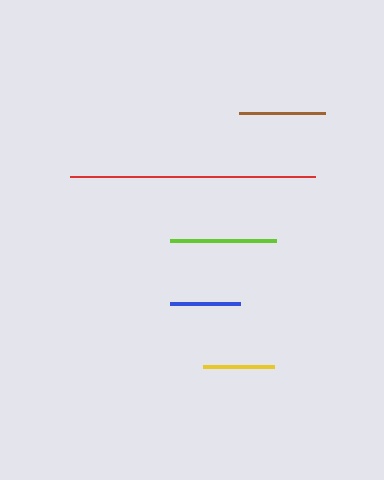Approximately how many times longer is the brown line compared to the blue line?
The brown line is approximately 1.2 times the length of the blue line.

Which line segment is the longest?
The red line is the longest at approximately 244 pixels.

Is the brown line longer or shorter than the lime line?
The lime line is longer than the brown line.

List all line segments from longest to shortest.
From longest to shortest: red, lime, brown, yellow, blue.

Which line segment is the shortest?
The blue line is the shortest at approximately 70 pixels.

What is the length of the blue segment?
The blue segment is approximately 70 pixels long.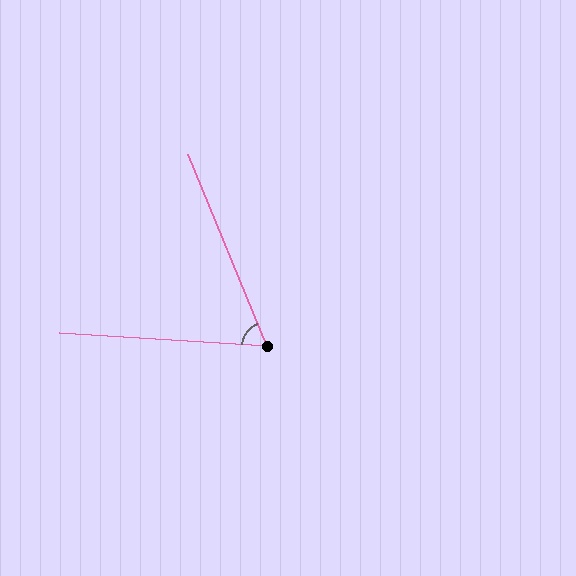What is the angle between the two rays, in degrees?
Approximately 64 degrees.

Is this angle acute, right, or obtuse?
It is acute.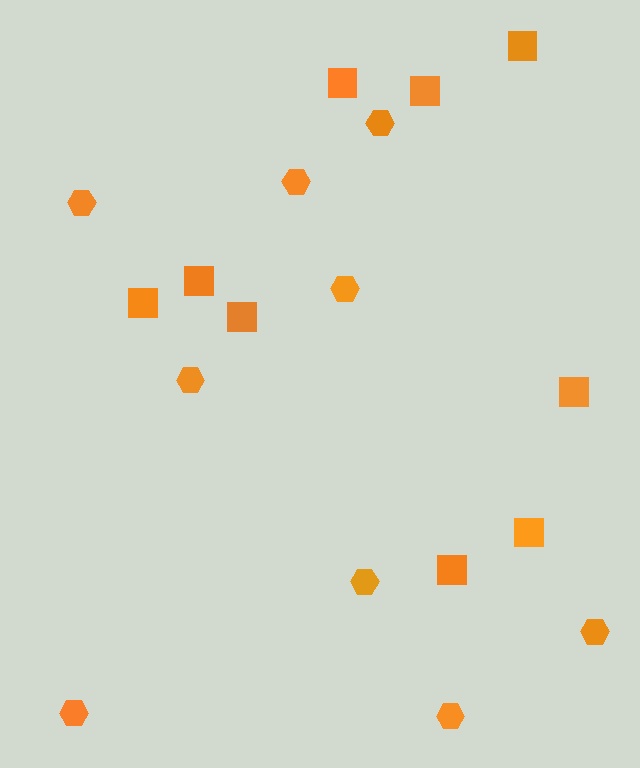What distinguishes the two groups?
There are 2 groups: one group of squares (9) and one group of hexagons (9).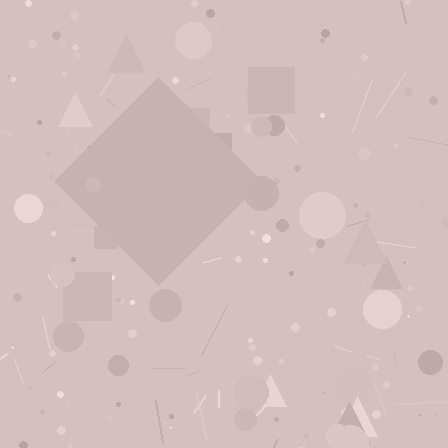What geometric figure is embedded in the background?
A diamond is embedded in the background.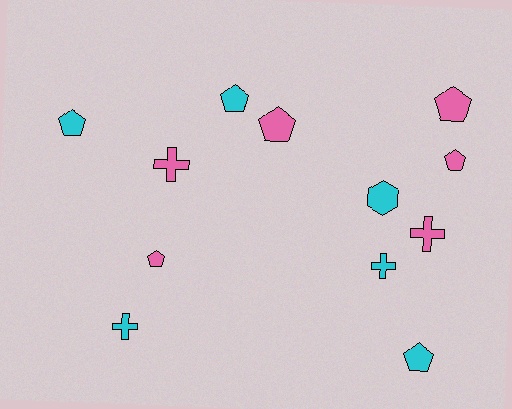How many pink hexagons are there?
There are no pink hexagons.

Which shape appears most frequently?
Pentagon, with 7 objects.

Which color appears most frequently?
Pink, with 6 objects.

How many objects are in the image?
There are 12 objects.